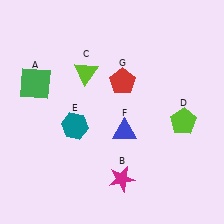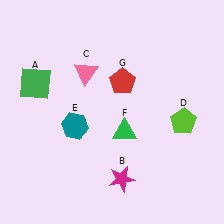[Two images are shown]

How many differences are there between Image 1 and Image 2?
There are 2 differences between the two images.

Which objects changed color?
C changed from lime to pink. F changed from blue to green.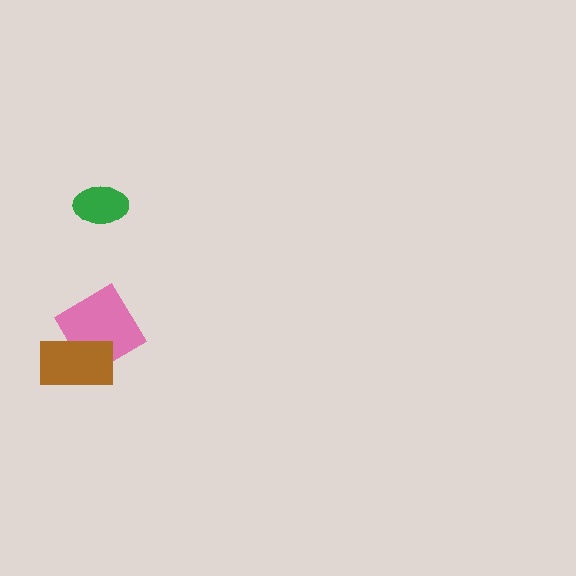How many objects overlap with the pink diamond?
1 object overlaps with the pink diamond.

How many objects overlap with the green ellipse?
0 objects overlap with the green ellipse.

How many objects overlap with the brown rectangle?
1 object overlaps with the brown rectangle.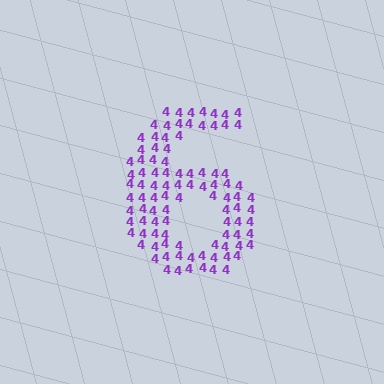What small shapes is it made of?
It is made of small digit 4's.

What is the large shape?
The large shape is the digit 6.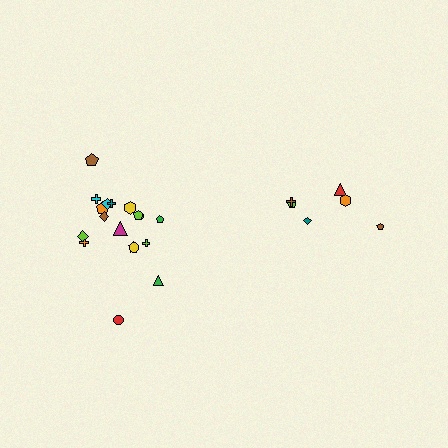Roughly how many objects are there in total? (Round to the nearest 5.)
Roughly 25 objects in total.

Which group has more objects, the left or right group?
The left group.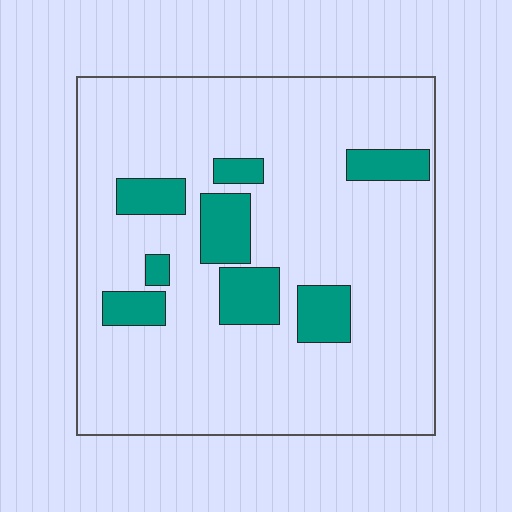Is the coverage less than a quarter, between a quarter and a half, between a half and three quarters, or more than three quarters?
Less than a quarter.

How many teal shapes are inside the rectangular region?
8.